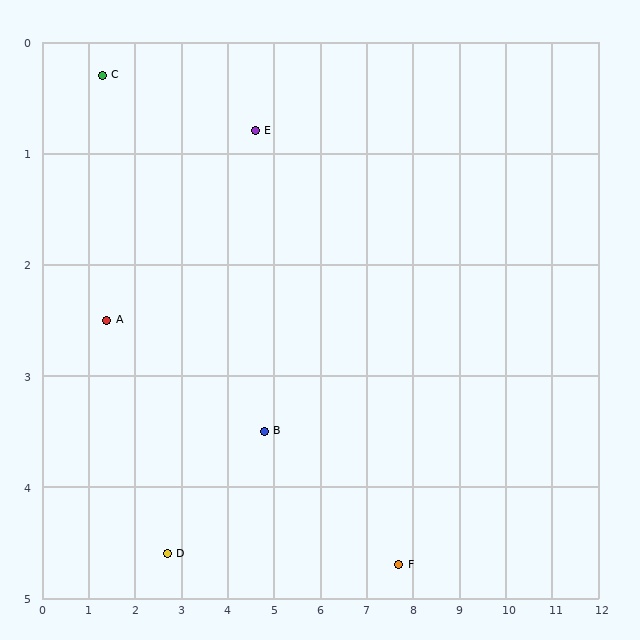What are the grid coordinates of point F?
Point F is at approximately (7.7, 4.7).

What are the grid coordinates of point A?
Point A is at approximately (1.4, 2.5).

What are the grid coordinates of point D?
Point D is at approximately (2.7, 4.6).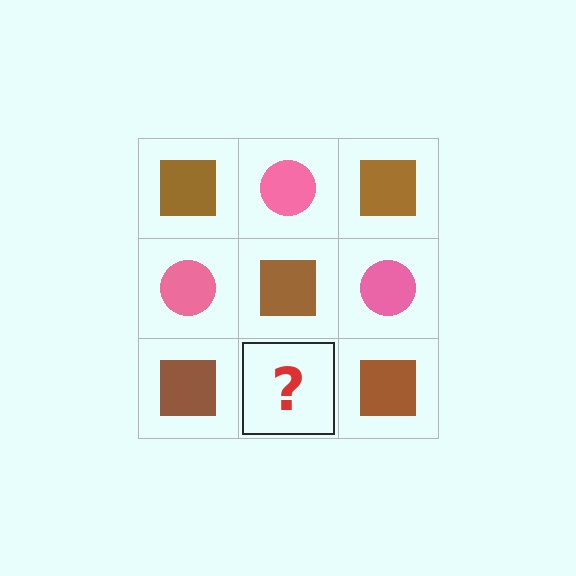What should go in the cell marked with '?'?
The missing cell should contain a pink circle.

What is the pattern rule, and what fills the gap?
The rule is that it alternates brown square and pink circle in a checkerboard pattern. The gap should be filled with a pink circle.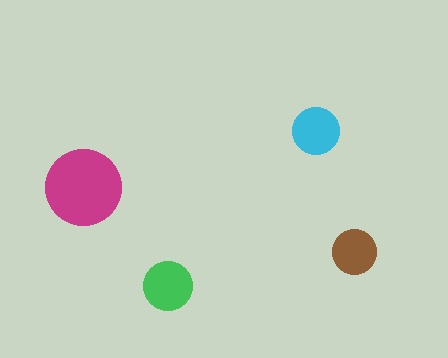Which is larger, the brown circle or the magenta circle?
The magenta one.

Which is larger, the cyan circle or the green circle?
The green one.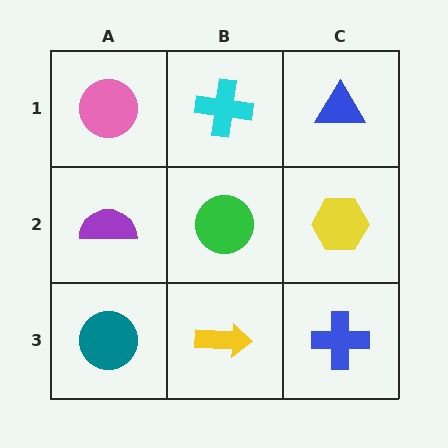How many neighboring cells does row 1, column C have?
2.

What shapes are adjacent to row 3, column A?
A purple semicircle (row 2, column A), a yellow arrow (row 3, column B).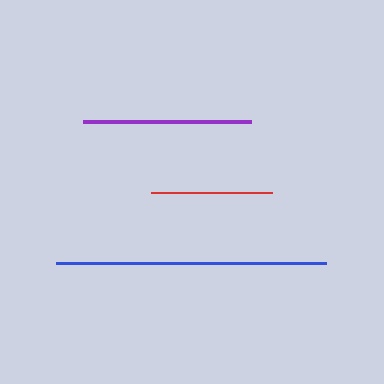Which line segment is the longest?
The blue line is the longest at approximately 271 pixels.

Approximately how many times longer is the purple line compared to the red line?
The purple line is approximately 1.4 times the length of the red line.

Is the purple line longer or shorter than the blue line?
The blue line is longer than the purple line.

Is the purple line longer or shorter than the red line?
The purple line is longer than the red line.